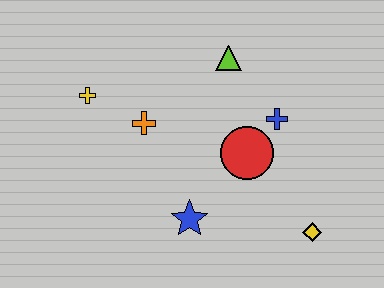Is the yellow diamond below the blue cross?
Yes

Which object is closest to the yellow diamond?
The red circle is closest to the yellow diamond.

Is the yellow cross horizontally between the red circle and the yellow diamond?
No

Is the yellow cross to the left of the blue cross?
Yes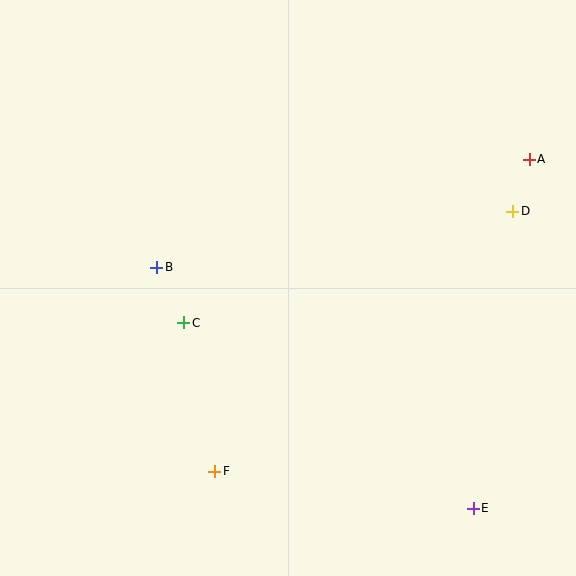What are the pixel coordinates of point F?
Point F is at (215, 471).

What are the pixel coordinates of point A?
Point A is at (529, 159).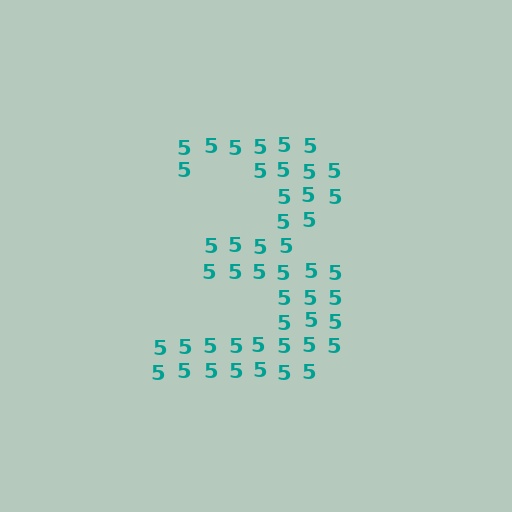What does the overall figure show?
The overall figure shows the digit 3.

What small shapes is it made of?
It is made of small digit 5's.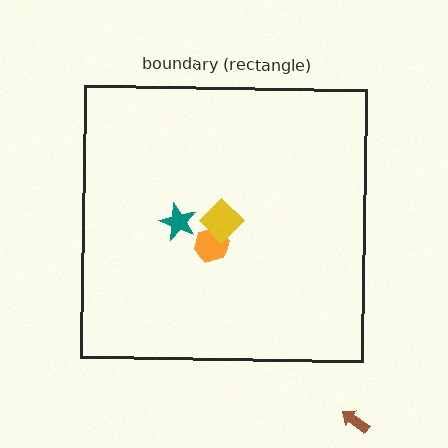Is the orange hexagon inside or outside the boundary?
Inside.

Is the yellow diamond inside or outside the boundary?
Inside.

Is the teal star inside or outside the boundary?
Inside.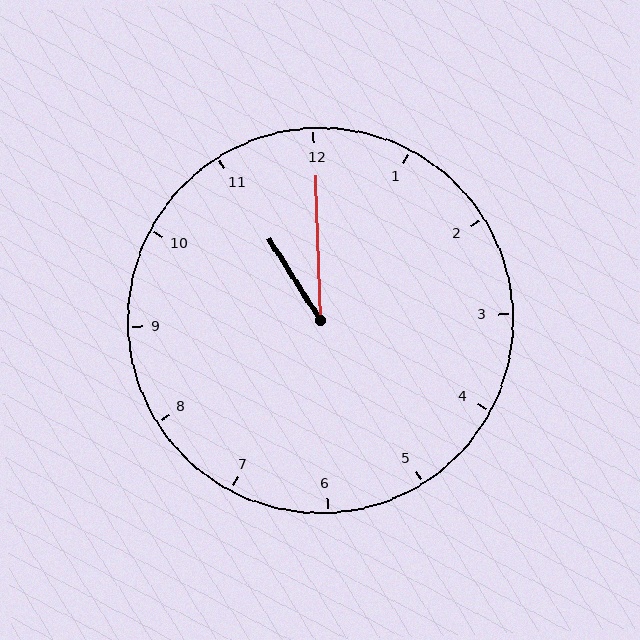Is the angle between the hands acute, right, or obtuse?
It is acute.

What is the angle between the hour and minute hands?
Approximately 30 degrees.